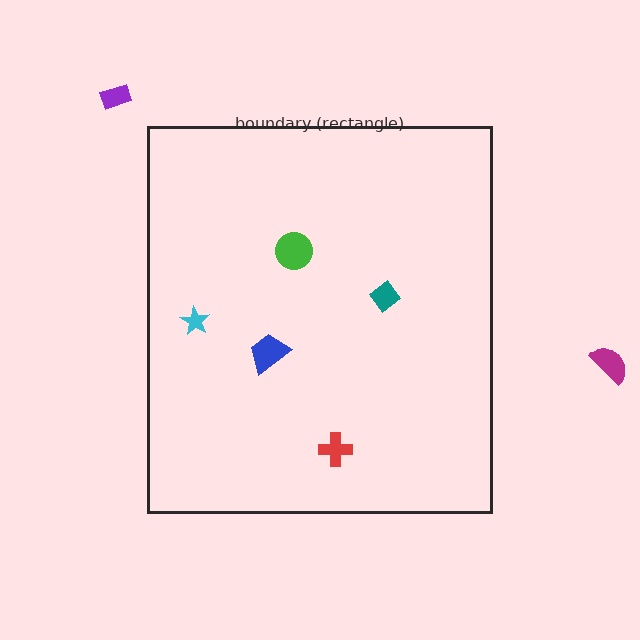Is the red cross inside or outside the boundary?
Inside.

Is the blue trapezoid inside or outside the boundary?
Inside.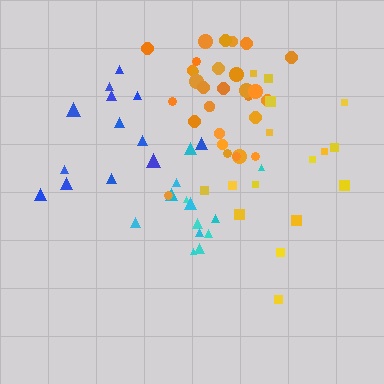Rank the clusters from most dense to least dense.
orange, cyan, blue, yellow.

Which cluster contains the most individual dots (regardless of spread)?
Orange (30).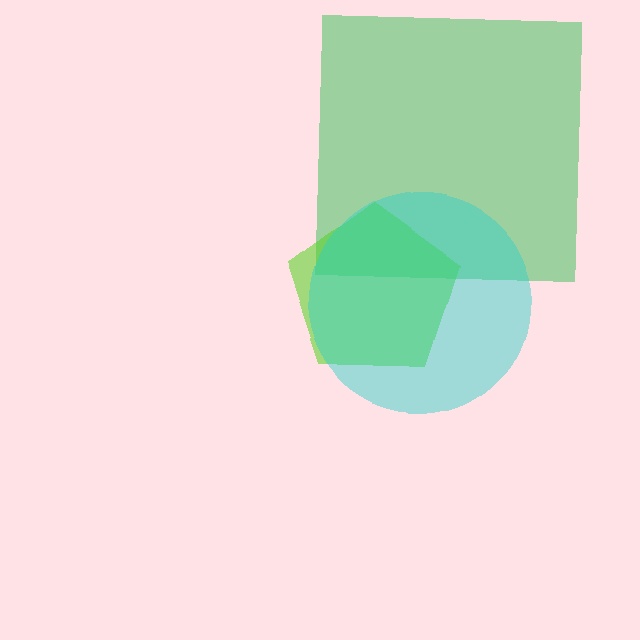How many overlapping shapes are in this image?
There are 3 overlapping shapes in the image.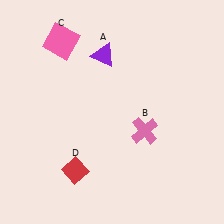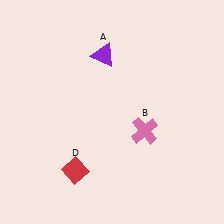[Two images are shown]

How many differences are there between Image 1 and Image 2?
There is 1 difference between the two images.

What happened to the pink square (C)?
The pink square (C) was removed in Image 2. It was in the top-left area of Image 1.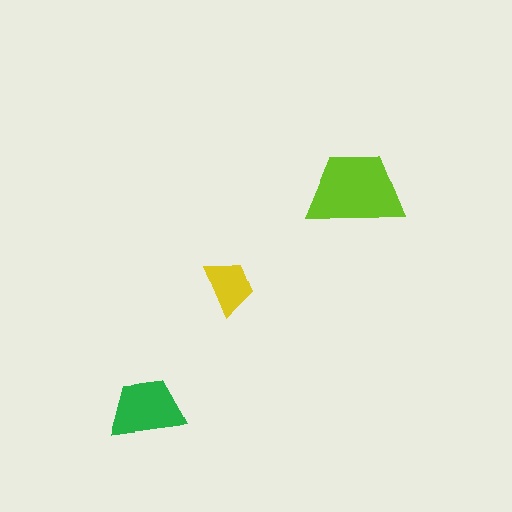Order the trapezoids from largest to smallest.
the lime one, the green one, the yellow one.